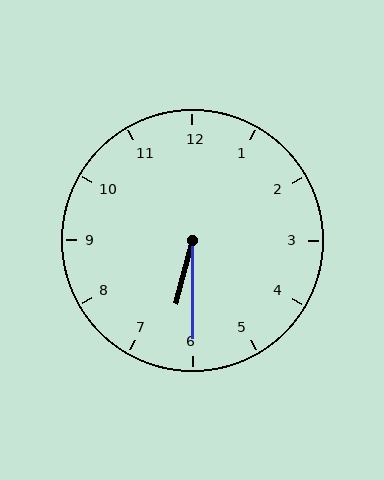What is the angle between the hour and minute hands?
Approximately 15 degrees.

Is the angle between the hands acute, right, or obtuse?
It is acute.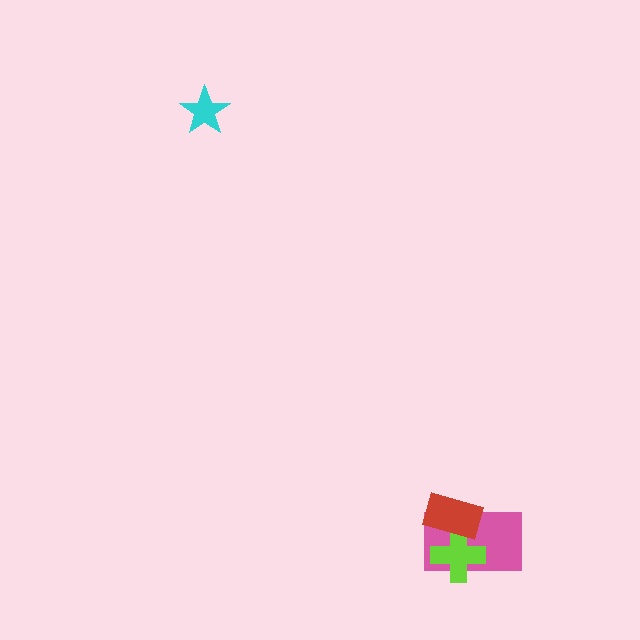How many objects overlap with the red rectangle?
2 objects overlap with the red rectangle.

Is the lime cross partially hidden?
Yes, it is partially covered by another shape.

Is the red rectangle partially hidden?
No, no other shape covers it.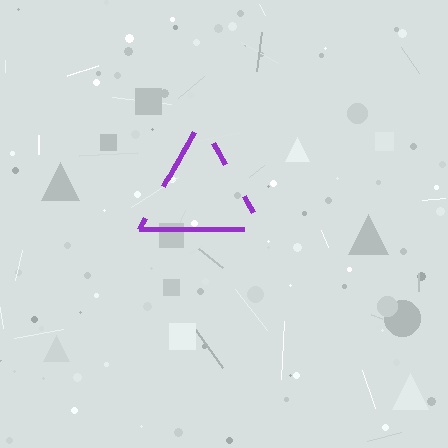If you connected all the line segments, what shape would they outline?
They would outline a triangle.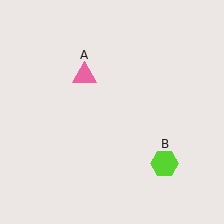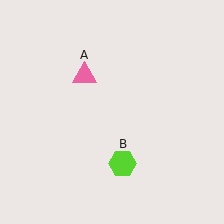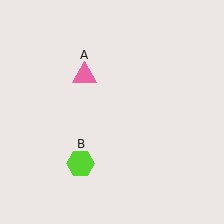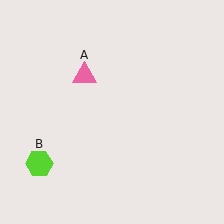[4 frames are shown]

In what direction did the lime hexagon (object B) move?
The lime hexagon (object B) moved left.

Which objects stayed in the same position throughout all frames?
Pink triangle (object A) remained stationary.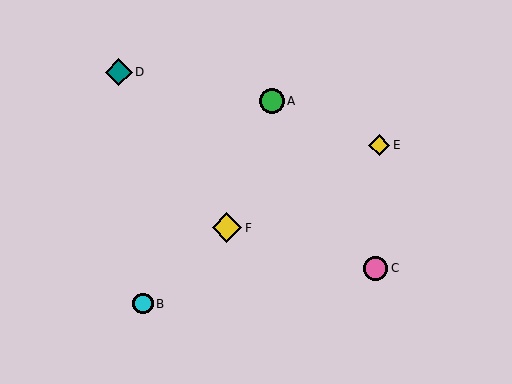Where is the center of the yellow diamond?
The center of the yellow diamond is at (379, 145).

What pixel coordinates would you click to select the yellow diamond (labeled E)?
Click at (379, 145) to select the yellow diamond E.